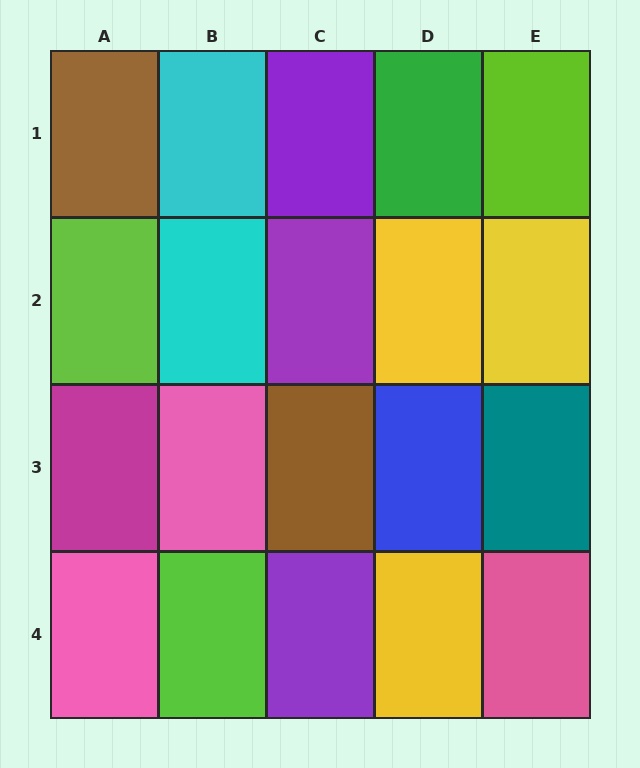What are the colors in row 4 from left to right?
Pink, lime, purple, yellow, pink.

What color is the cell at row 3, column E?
Teal.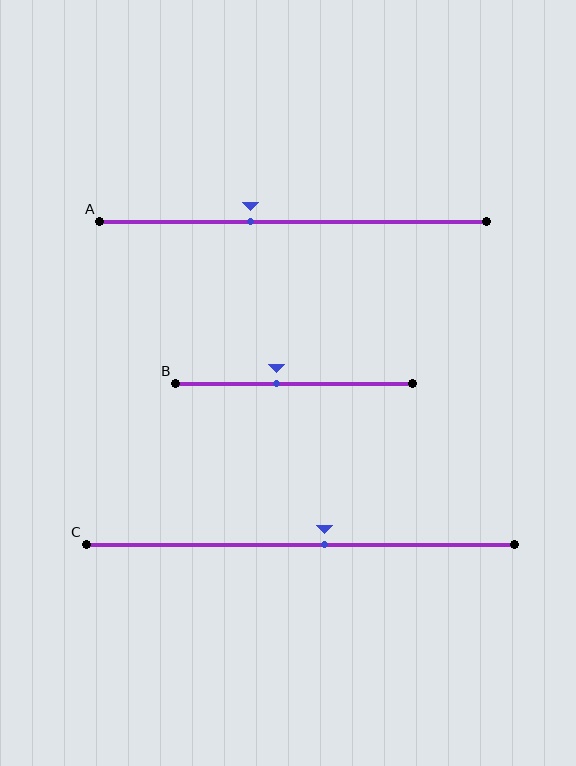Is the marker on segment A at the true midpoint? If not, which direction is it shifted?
No, the marker on segment A is shifted to the left by about 11% of the segment length.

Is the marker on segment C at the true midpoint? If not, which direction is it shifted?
No, the marker on segment C is shifted to the right by about 6% of the segment length.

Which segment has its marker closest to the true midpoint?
Segment C has its marker closest to the true midpoint.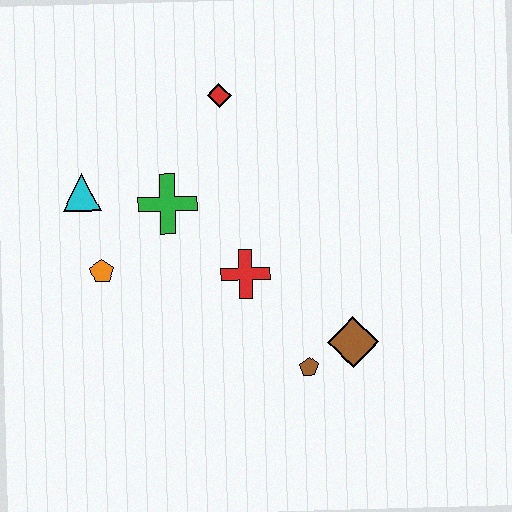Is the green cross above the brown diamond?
Yes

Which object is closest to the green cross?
The cyan triangle is closest to the green cross.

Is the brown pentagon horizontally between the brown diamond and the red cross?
Yes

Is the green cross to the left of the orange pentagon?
No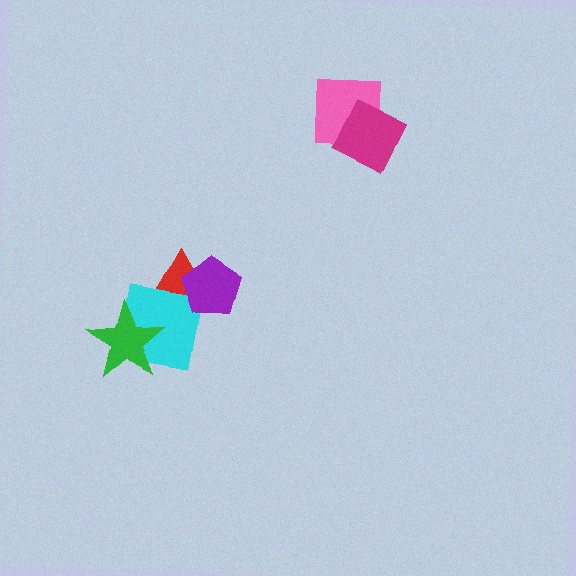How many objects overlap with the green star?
1 object overlaps with the green star.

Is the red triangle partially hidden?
Yes, it is partially covered by another shape.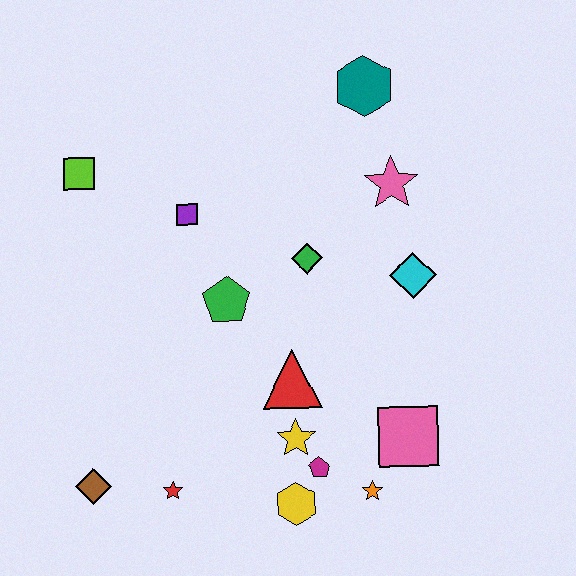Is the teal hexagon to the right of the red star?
Yes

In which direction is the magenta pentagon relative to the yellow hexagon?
The magenta pentagon is above the yellow hexagon.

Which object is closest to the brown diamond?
The red star is closest to the brown diamond.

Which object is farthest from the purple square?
The orange star is farthest from the purple square.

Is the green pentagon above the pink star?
No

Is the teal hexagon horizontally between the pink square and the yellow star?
Yes